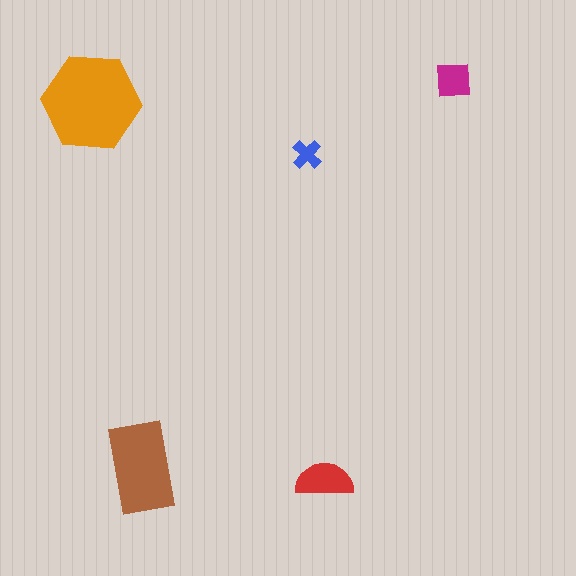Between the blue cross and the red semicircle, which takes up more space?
The red semicircle.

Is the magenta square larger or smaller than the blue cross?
Larger.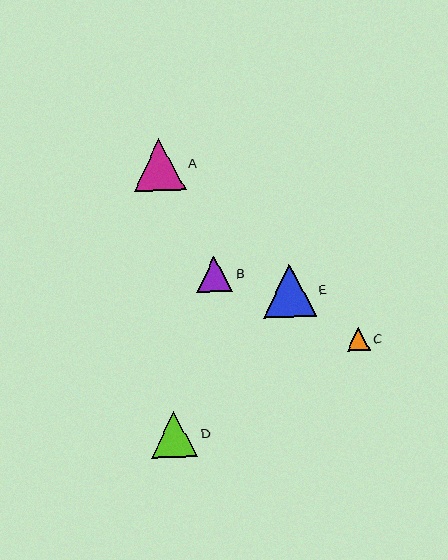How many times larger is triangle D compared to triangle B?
Triangle D is approximately 1.3 times the size of triangle B.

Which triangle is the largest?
Triangle E is the largest with a size of approximately 53 pixels.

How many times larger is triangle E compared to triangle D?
Triangle E is approximately 1.1 times the size of triangle D.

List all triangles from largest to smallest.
From largest to smallest: E, A, D, B, C.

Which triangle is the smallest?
Triangle C is the smallest with a size of approximately 23 pixels.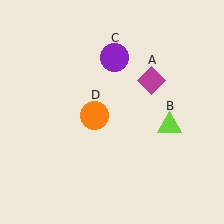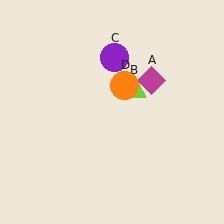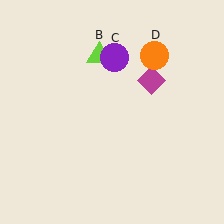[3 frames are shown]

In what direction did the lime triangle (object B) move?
The lime triangle (object B) moved up and to the left.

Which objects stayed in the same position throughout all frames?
Magenta diamond (object A) and purple circle (object C) remained stationary.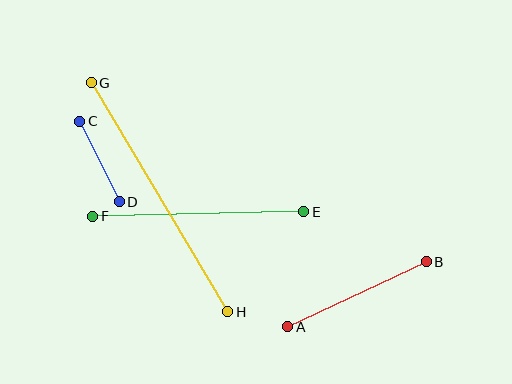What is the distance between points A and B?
The distance is approximately 153 pixels.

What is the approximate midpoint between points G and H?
The midpoint is at approximately (160, 197) pixels.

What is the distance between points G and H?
The distance is approximately 266 pixels.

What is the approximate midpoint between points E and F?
The midpoint is at approximately (198, 214) pixels.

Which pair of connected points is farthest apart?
Points G and H are farthest apart.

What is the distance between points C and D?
The distance is approximately 90 pixels.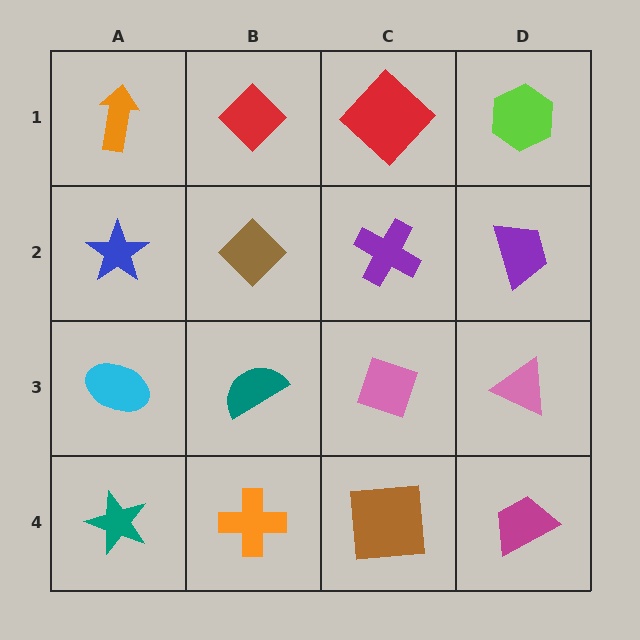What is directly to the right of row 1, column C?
A lime hexagon.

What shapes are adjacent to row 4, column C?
A pink diamond (row 3, column C), an orange cross (row 4, column B), a magenta trapezoid (row 4, column D).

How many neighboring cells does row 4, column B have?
3.